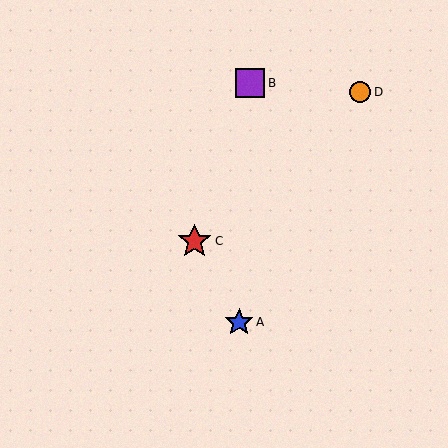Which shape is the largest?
The red star (labeled C) is the largest.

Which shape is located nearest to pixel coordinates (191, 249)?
The red star (labeled C) at (194, 241) is nearest to that location.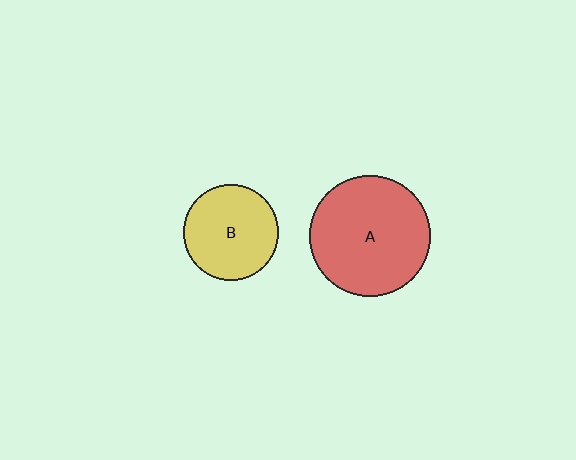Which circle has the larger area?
Circle A (red).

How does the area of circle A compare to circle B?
Approximately 1.6 times.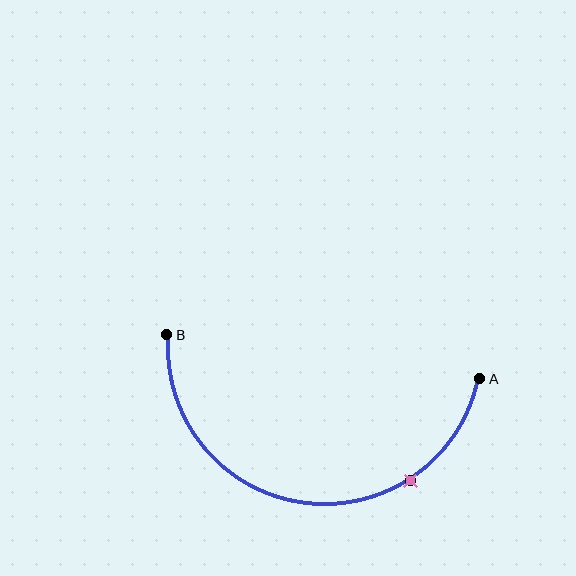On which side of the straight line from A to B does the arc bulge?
The arc bulges below the straight line connecting A and B.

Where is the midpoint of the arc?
The arc midpoint is the point on the curve farthest from the straight line joining A and B. It sits below that line.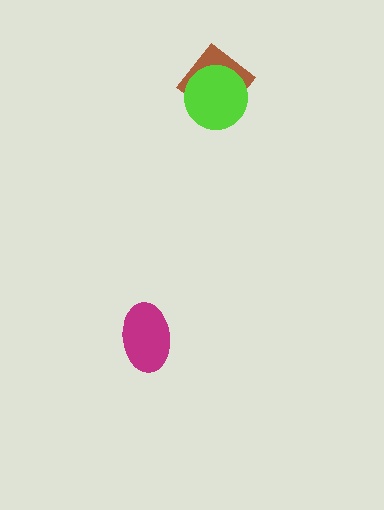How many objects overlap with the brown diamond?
1 object overlaps with the brown diamond.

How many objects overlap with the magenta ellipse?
0 objects overlap with the magenta ellipse.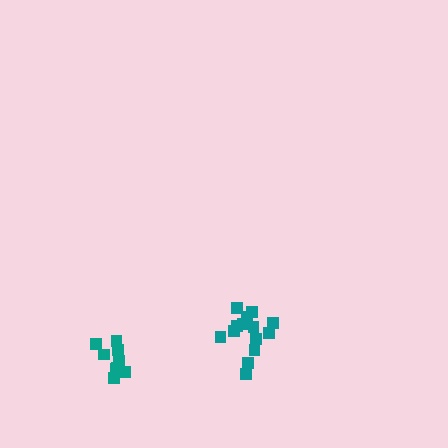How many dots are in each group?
Group 1: 14 dots, Group 2: 9 dots (23 total).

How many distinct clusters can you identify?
There are 2 distinct clusters.